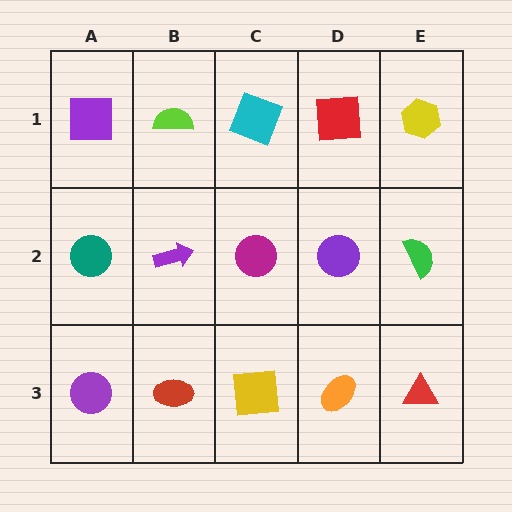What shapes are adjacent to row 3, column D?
A purple circle (row 2, column D), a yellow square (row 3, column C), a red triangle (row 3, column E).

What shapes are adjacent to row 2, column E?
A yellow hexagon (row 1, column E), a red triangle (row 3, column E), a purple circle (row 2, column D).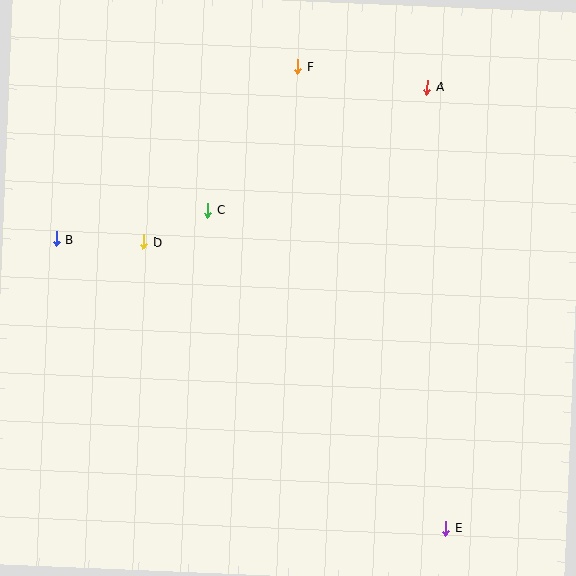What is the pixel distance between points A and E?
The distance between A and E is 441 pixels.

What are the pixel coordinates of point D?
Point D is at (143, 242).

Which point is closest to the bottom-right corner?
Point E is closest to the bottom-right corner.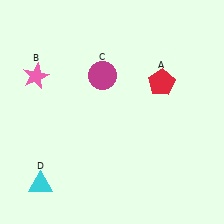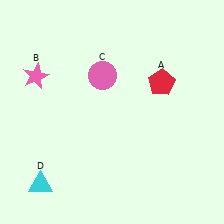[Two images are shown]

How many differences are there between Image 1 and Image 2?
There is 1 difference between the two images.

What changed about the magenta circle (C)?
In Image 1, C is magenta. In Image 2, it changed to pink.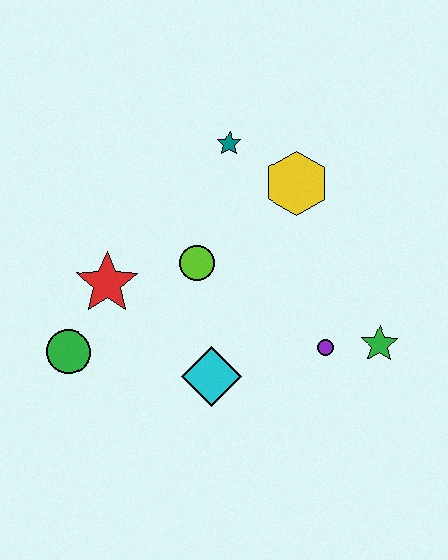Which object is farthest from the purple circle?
The green circle is farthest from the purple circle.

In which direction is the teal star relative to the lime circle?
The teal star is above the lime circle.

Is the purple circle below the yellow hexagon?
Yes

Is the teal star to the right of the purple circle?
No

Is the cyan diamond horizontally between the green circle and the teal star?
Yes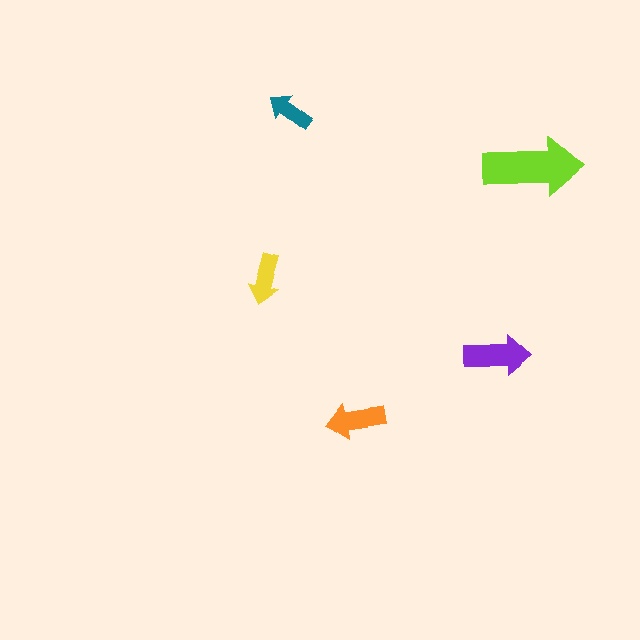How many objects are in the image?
There are 5 objects in the image.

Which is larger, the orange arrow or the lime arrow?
The lime one.